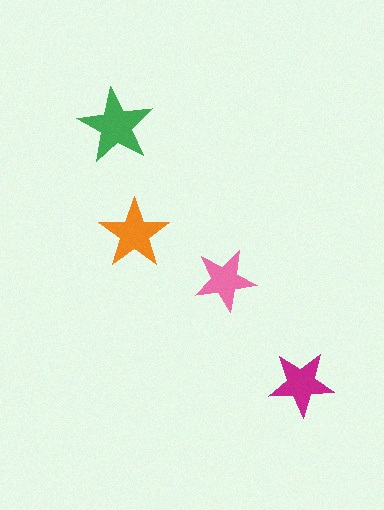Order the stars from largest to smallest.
the green one, the orange one, the magenta one, the pink one.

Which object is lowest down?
The magenta star is bottommost.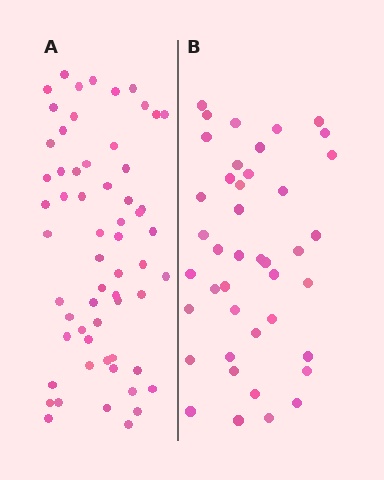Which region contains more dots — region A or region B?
Region A (the left region) has more dots.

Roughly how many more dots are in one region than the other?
Region A has approximately 20 more dots than region B.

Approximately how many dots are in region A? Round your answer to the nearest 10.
About 60 dots.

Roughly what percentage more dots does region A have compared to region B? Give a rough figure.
About 45% more.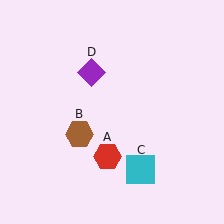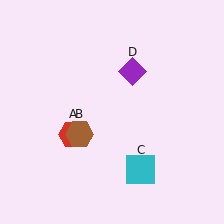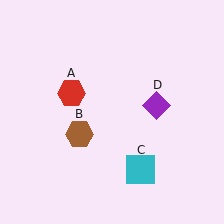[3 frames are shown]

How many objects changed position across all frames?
2 objects changed position: red hexagon (object A), purple diamond (object D).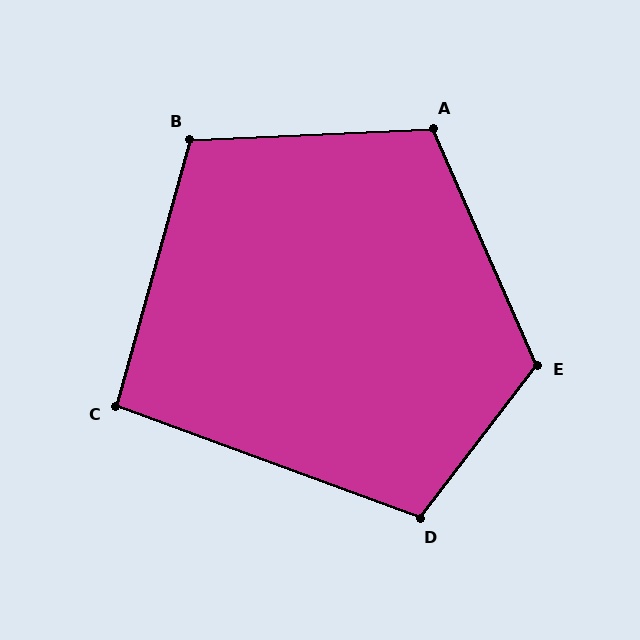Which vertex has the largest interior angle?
E, at approximately 119 degrees.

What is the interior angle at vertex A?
Approximately 111 degrees (obtuse).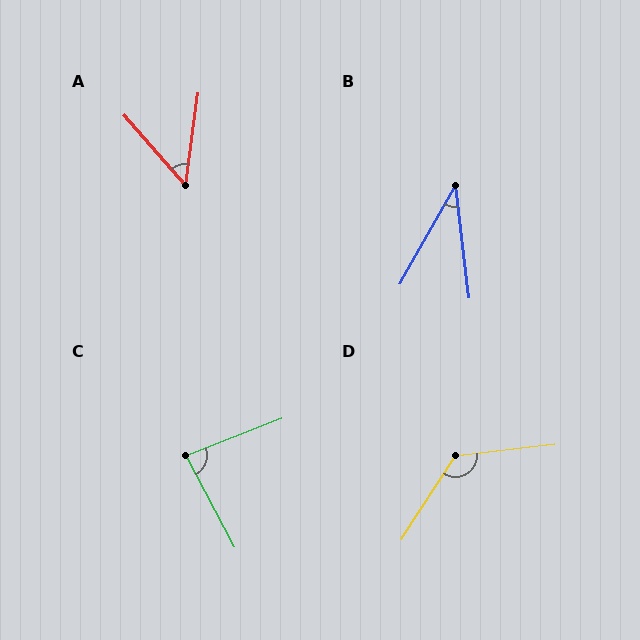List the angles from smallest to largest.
B (36°), A (49°), C (83°), D (130°).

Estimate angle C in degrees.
Approximately 83 degrees.